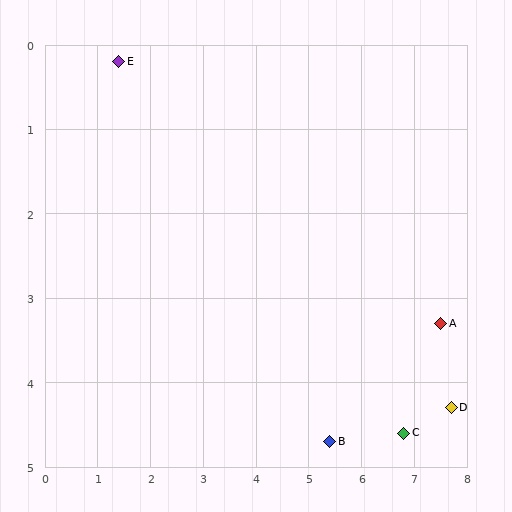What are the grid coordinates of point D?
Point D is at approximately (7.7, 4.3).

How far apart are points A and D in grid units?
Points A and D are about 1.0 grid units apart.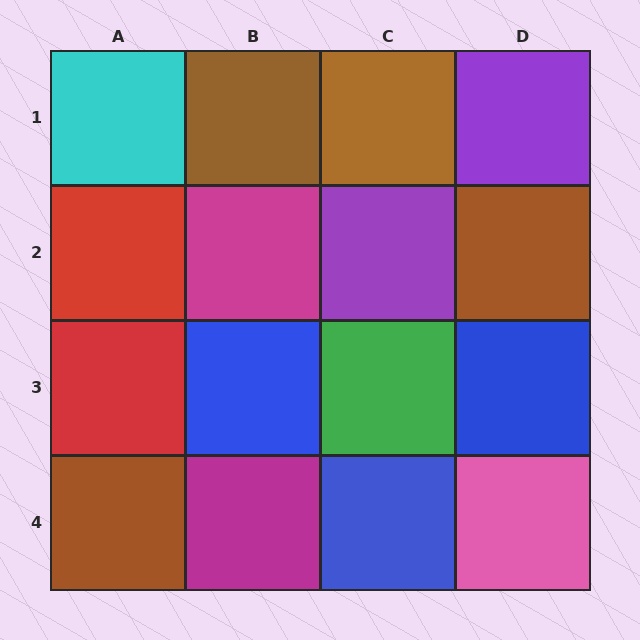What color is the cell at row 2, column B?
Magenta.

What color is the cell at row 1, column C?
Brown.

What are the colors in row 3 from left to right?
Red, blue, green, blue.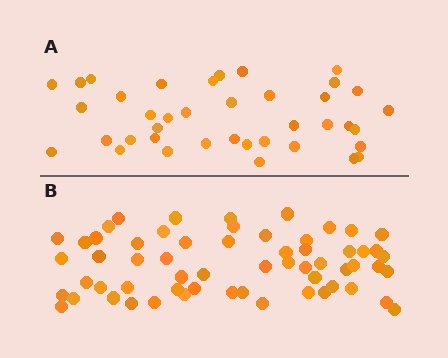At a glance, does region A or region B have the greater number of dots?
Region B (the bottom region) has more dots.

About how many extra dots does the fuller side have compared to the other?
Region B has approximately 20 more dots than region A.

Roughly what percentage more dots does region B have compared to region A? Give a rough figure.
About 55% more.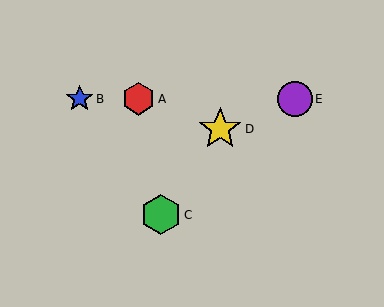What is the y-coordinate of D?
Object D is at y≈129.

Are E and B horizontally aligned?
Yes, both are at y≈99.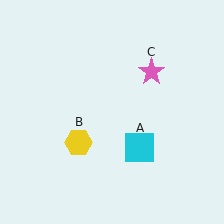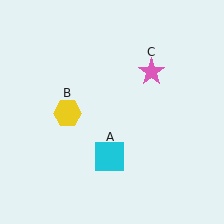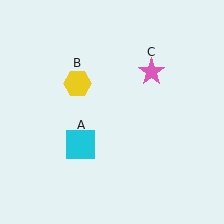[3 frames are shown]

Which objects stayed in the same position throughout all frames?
Pink star (object C) remained stationary.